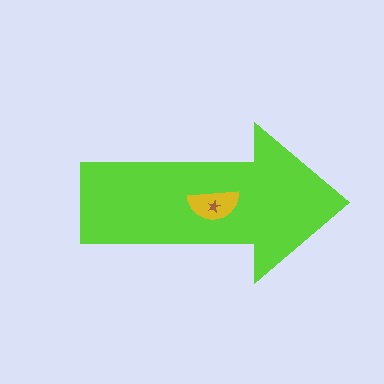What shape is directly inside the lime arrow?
The yellow semicircle.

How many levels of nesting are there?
3.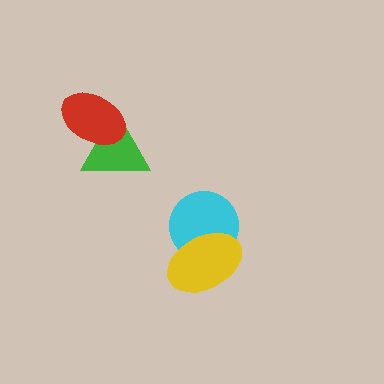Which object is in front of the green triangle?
The red ellipse is in front of the green triangle.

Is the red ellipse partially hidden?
No, no other shape covers it.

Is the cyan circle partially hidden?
Yes, it is partially covered by another shape.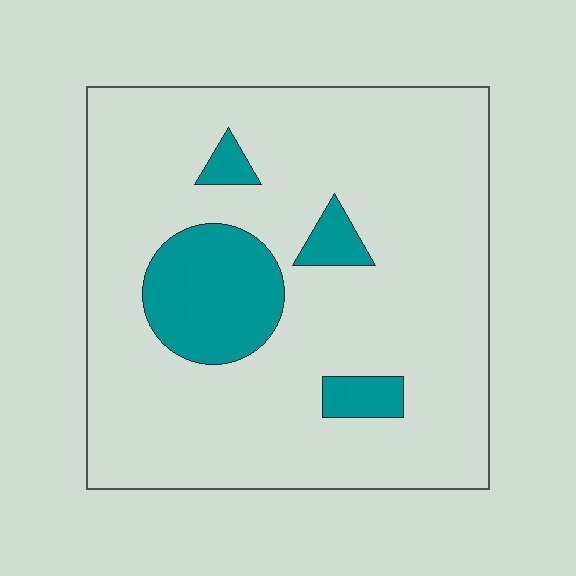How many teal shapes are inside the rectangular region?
4.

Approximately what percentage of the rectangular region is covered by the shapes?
Approximately 15%.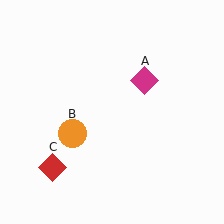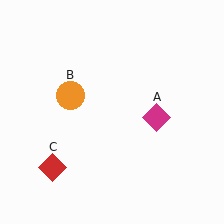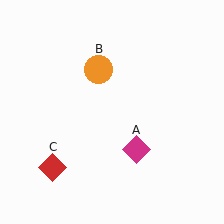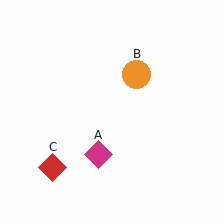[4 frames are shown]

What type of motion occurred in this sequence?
The magenta diamond (object A), orange circle (object B) rotated clockwise around the center of the scene.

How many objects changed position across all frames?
2 objects changed position: magenta diamond (object A), orange circle (object B).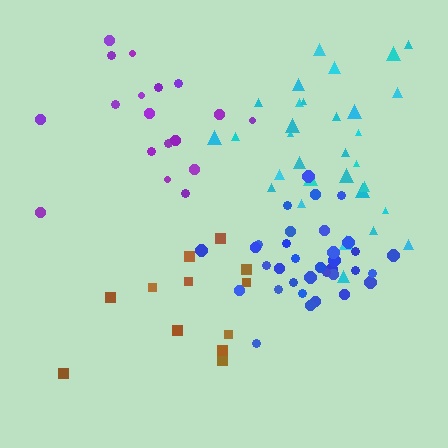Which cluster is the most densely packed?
Blue.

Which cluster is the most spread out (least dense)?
Brown.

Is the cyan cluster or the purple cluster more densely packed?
Cyan.